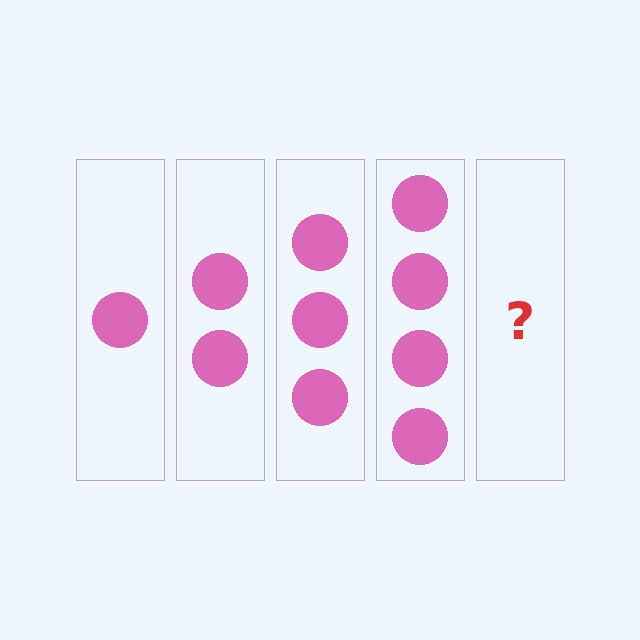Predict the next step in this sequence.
The next step is 5 circles.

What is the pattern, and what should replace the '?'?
The pattern is that each step adds one more circle. The '?' should be 5 circles.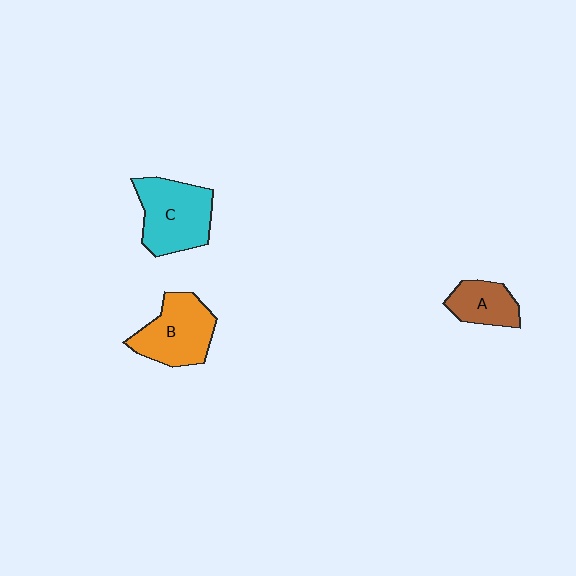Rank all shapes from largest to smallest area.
From largest to smallest: C (cyan), B (orange), A (brown).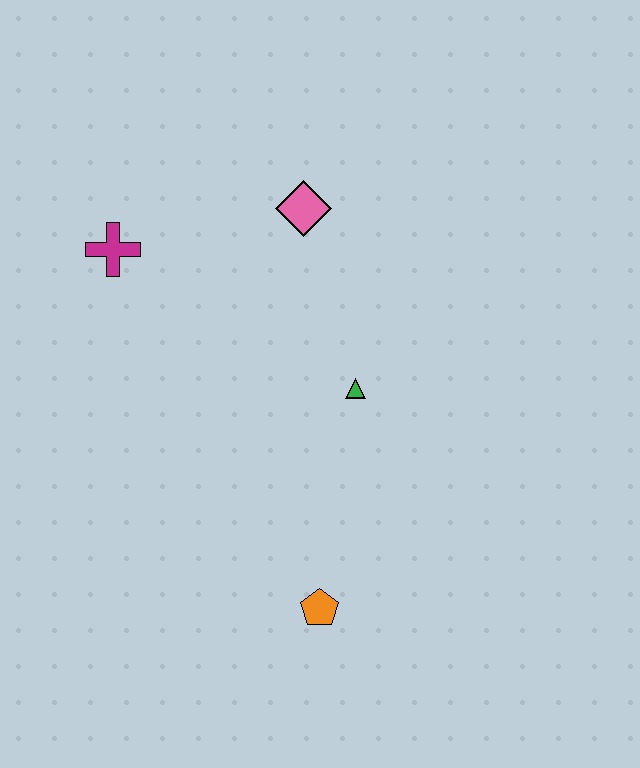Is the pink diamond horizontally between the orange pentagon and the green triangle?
No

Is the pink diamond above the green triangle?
Yes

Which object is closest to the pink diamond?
The green triangle is closest to the pink diamond.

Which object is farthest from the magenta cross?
The orange pentagon is farthest from the magenta cross.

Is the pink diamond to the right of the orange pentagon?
No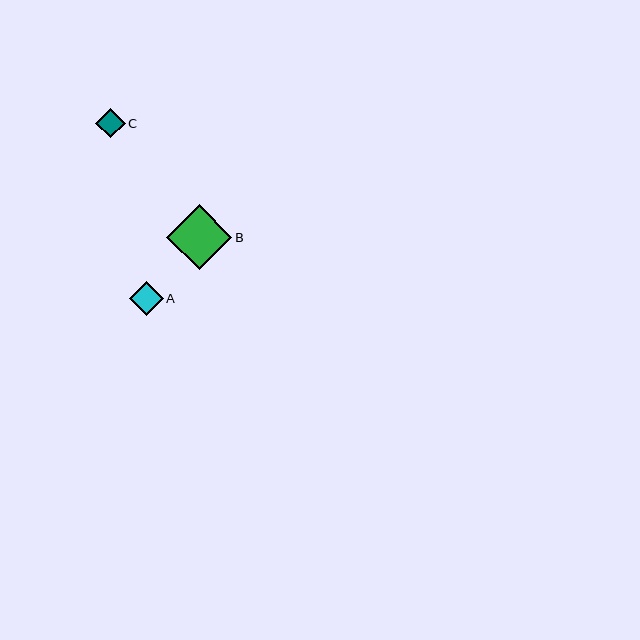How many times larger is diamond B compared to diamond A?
Diamond B is approximately 1.9 times the size of diamond A.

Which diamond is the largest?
Diamond B is the largest with a size of approximately 66 pixels.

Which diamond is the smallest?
Diamond C is the smallest with a size of approximately 30 pixels.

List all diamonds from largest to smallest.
From largest to smallest: B, A, C.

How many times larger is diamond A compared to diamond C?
Diamond A is approximately 1.1 times the size of diamond C.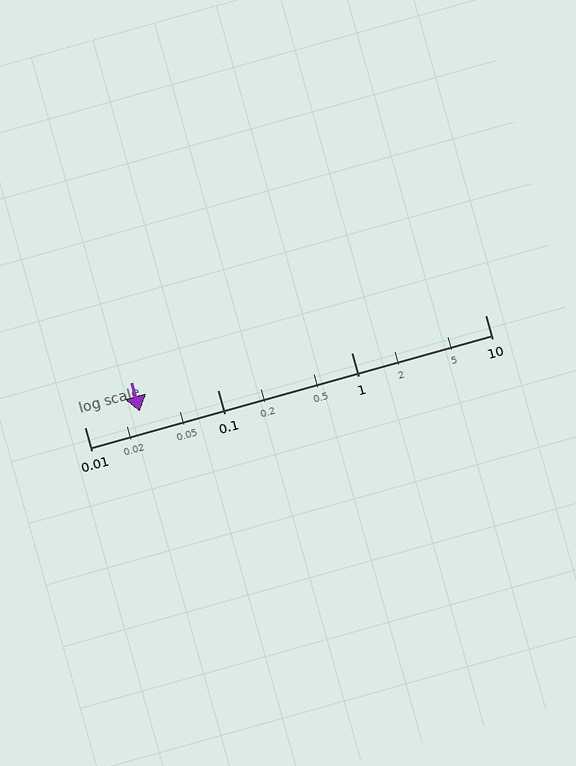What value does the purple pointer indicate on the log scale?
The pointer indicates approximately 0.026.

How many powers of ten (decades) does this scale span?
The scale spans 3 decades, from 0.01 to 10.